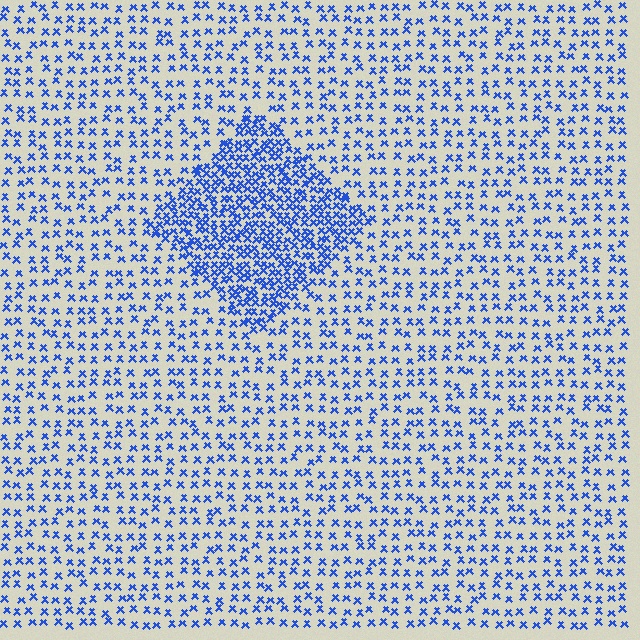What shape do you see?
I see a diamond.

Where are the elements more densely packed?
The elements are more densely packed inside the diamond boundary.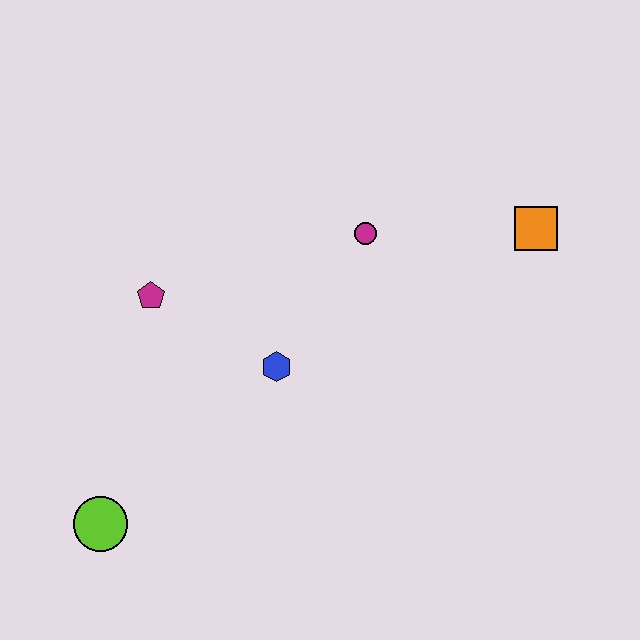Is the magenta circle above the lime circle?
Yes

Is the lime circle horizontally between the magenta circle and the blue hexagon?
No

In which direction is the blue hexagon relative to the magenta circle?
The blue hexagon is below the magenta circle.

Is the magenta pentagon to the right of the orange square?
No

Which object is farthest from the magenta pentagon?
The orange square is farthest from the magenta pentagon.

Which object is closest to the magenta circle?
The blue hexagon is closest to the magenta circle.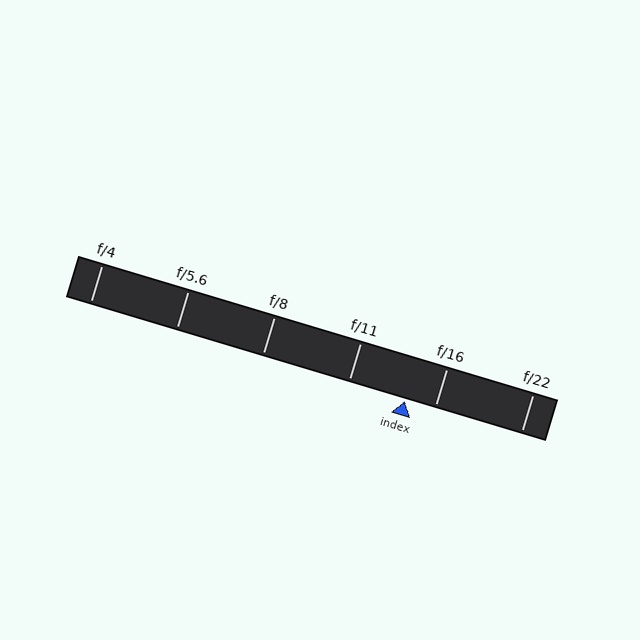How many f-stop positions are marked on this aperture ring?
There are 6 f-stop positions marked.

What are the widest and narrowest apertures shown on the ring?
The widest aperture shown is f/4 and the narrowest is f/22.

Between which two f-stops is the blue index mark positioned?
The index mark is between f/11 and f/16.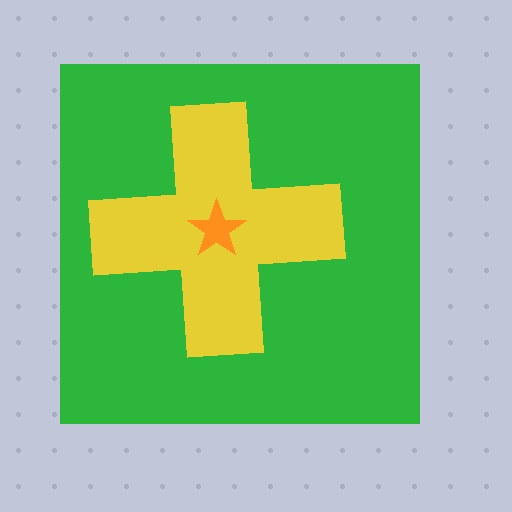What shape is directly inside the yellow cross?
The orange star.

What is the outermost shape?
The green square.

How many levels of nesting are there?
3.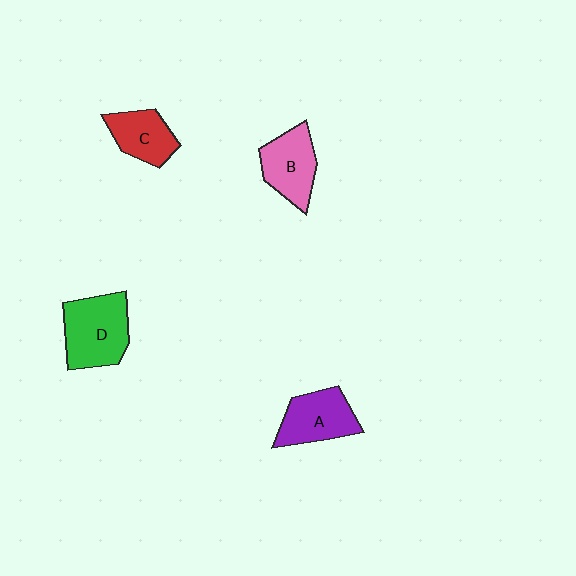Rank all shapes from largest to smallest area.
From largest to smallest: D (green), A (purple), B (pink), C (red).